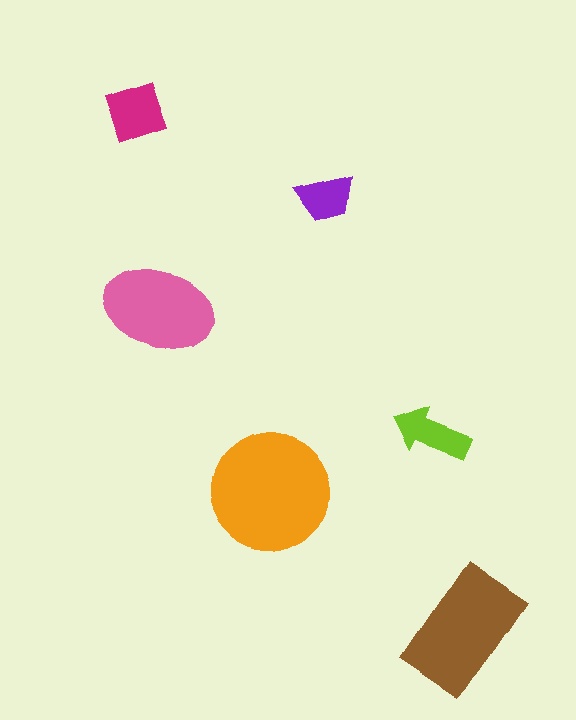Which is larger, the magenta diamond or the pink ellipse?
The pink ellipse.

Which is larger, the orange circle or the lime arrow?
The orange circle.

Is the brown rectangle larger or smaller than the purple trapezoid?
Larger.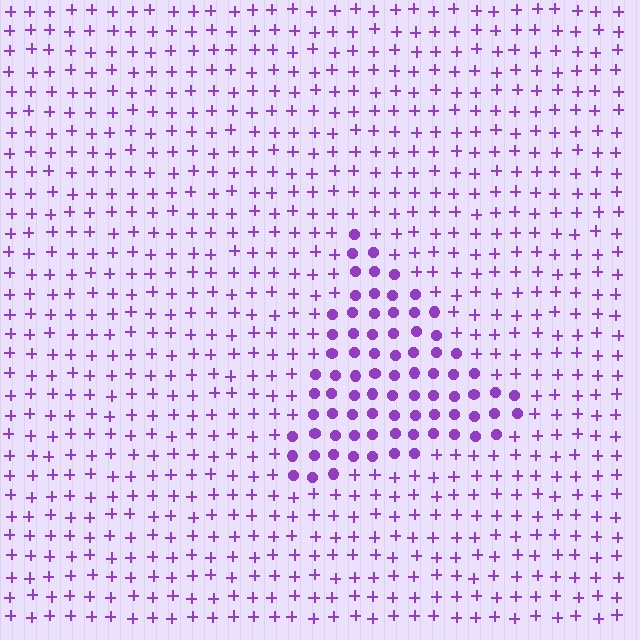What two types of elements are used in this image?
The image uses circles inside the triangle region and plus signs outside it.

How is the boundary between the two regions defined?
The boundary is defined by a change in element shape: circles inside vs. plus signs outside. All elements share the same color and spacing.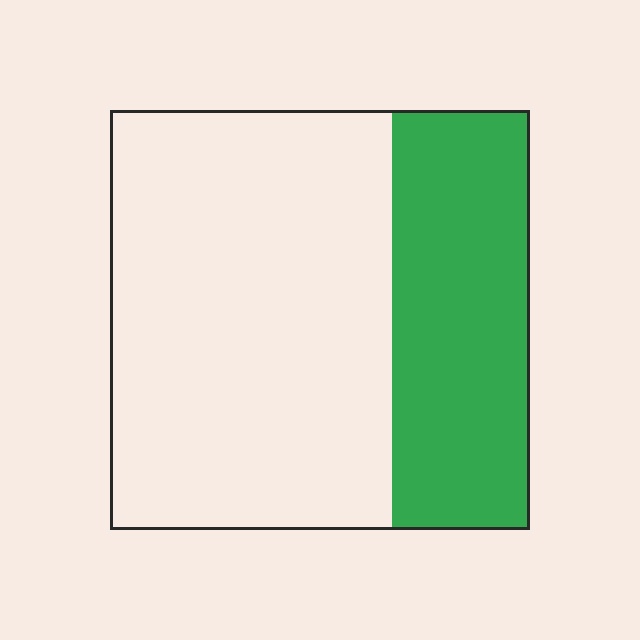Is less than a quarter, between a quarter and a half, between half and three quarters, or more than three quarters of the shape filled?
Between a quarter and a half.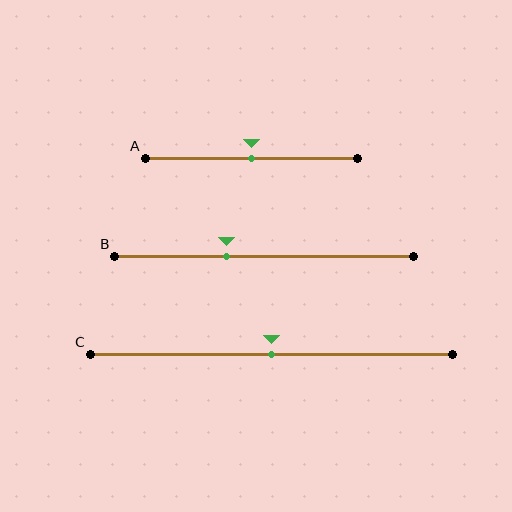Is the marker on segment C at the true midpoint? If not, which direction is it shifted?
Yes, the marker on segment C is at the true midpoint.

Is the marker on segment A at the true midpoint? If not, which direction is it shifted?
Yes, the marker on segment A is at the true midpoint.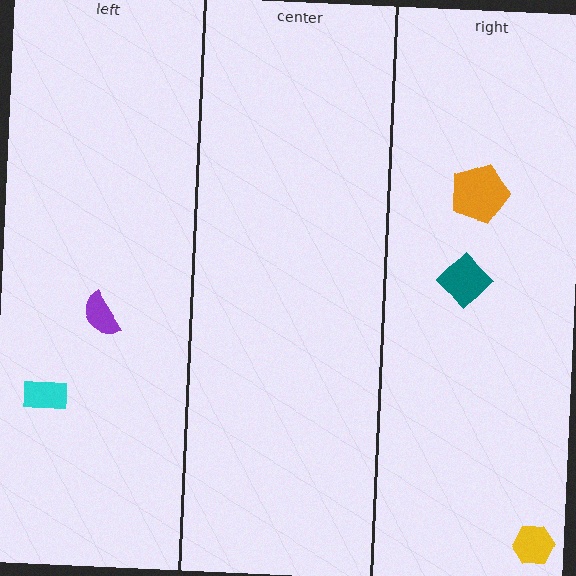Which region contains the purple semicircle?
The left region.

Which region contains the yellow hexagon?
The right region.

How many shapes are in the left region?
2.